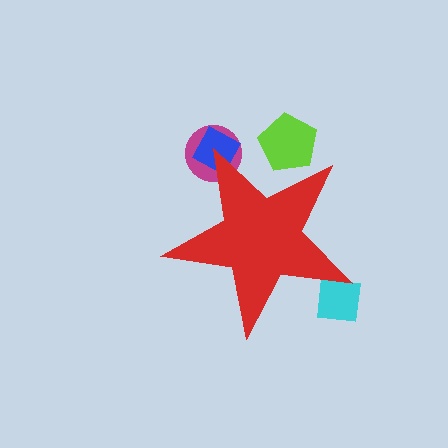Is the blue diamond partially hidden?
Yes, the blue diamond is partially hidden behind the red star.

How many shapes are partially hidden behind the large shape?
4 shapes are partially hidden.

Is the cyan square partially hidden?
Yes, the cyan square is partially hidden behind the red star.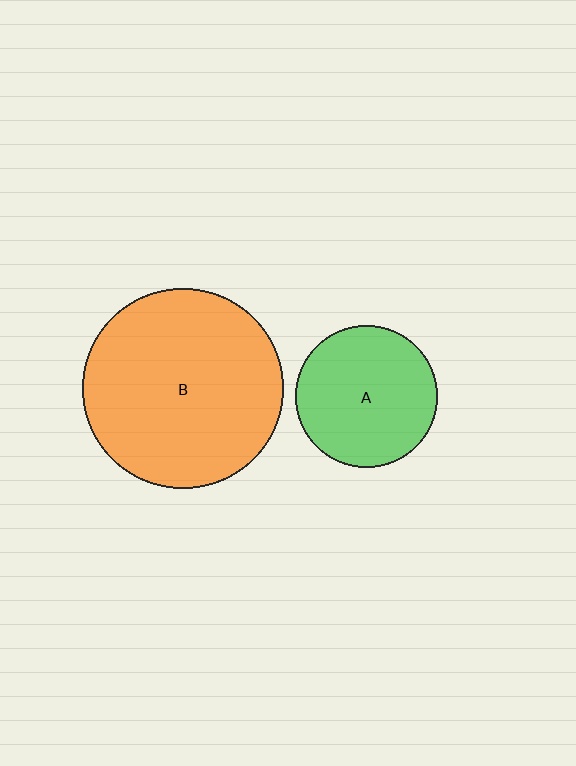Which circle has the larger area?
Circle B (orange).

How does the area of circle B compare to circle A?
Approximately 2.0 times.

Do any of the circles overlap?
No, none of the circles overlap.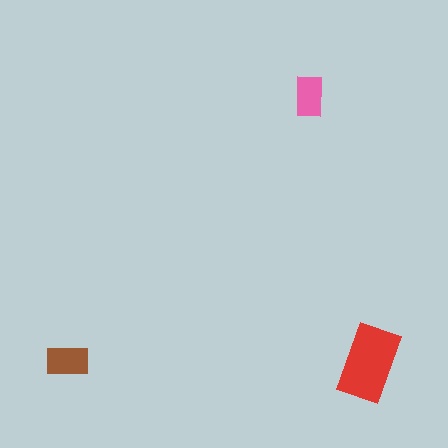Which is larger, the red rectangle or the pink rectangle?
The red one.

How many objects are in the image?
There are 3 objects in the image.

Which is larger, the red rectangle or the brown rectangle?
The red one.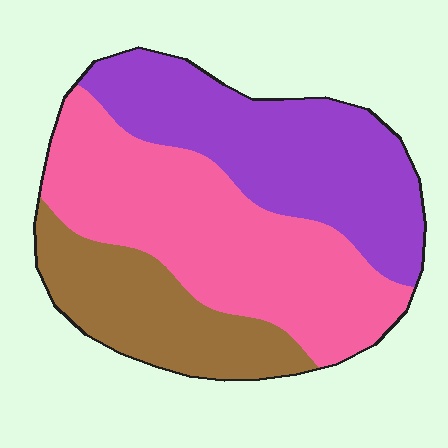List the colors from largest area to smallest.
From largest to smallest: pink, purple, brown.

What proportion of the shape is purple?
Purple covers 35% of the shape.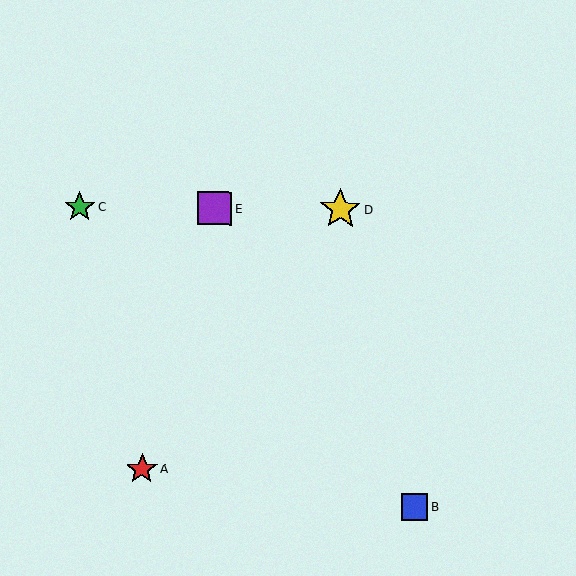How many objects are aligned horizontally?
3 objects (C, D, E) are aligned horizontally.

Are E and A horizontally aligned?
No, E is at y≈208 and A is at y≈469.